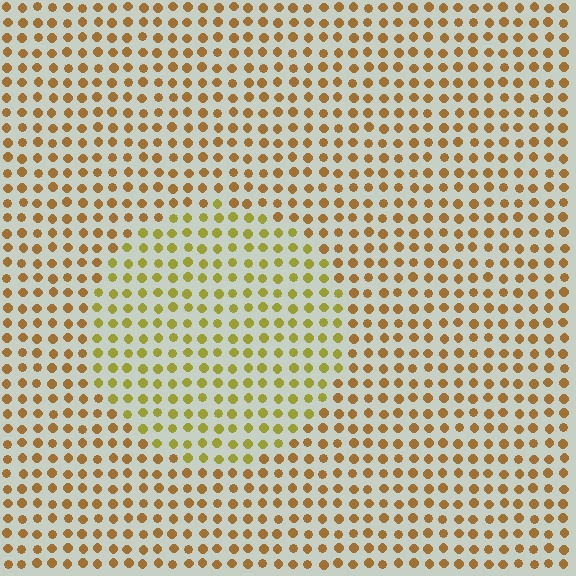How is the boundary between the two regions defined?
The boundary is defined purely by a slight shift in hue (about 30 degrees). Spacing, size, and orientation are identical on both sides.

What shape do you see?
I see a circle.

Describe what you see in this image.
The image is filled with small brown elements in a uniform arrangement. A circle-shaped region is visible where the elements are tinted to a slightly different hue, forming a subtle color boundary.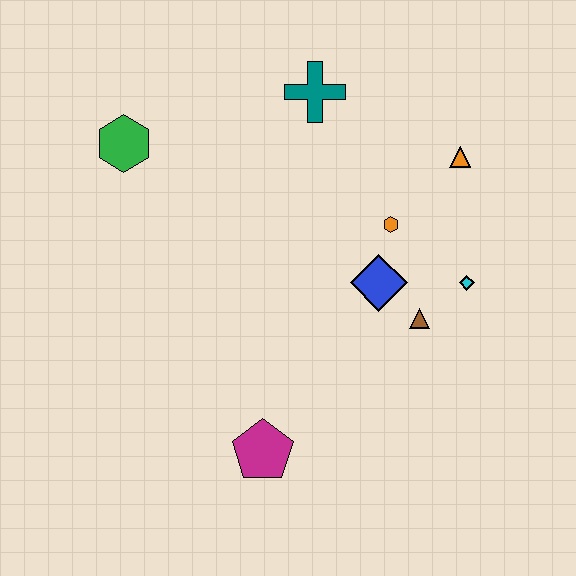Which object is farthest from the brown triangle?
The green hexagon is farthest from the brown triangle.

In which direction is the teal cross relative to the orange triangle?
The teal cross is to the left of the orange triangle.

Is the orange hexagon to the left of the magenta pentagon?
No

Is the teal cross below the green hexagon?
No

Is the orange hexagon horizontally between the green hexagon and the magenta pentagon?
No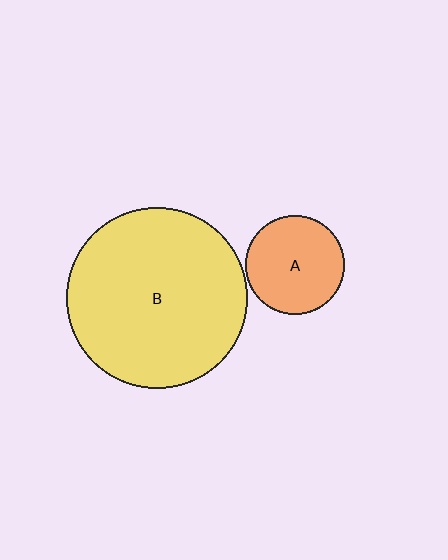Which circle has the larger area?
Circle B (yellow).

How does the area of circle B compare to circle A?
Approximately 3.3 times.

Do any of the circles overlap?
No, none of the circles overlap.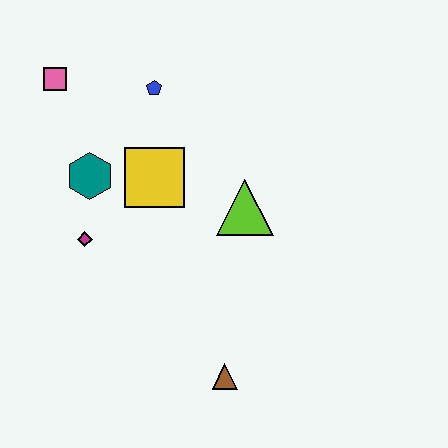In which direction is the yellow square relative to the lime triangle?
The yellow square is to the left of the lime triangle.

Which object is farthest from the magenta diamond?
The brown triangle is farthest from the magenta diamond.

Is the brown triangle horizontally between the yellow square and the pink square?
No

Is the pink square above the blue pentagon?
Yes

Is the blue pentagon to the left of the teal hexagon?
No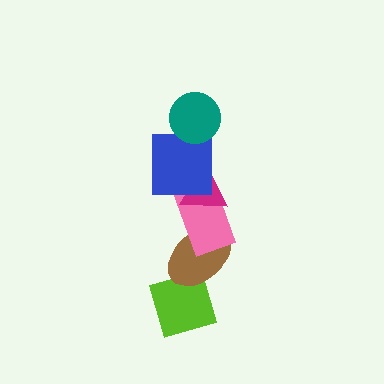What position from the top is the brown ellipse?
The brown ellipse is 5th from the top.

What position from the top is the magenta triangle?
The magenta triangle is 3rd from the top.